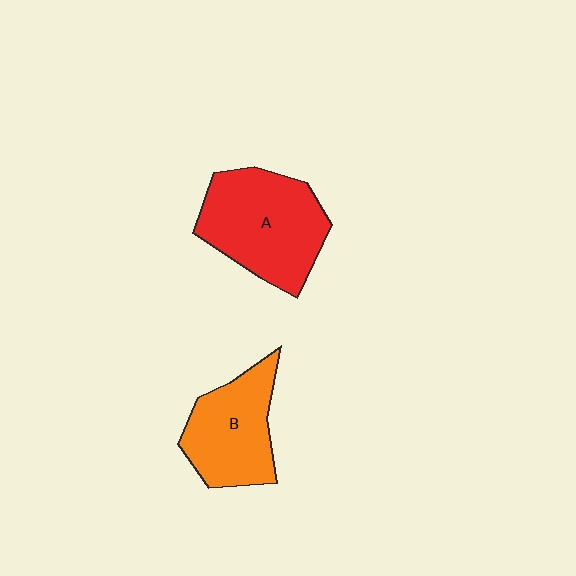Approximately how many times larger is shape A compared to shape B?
Approximately 1.3 times.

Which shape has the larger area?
Shape A (red).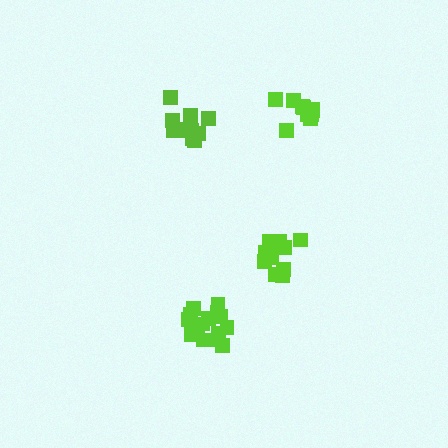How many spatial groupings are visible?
There are 4 spatial groupings.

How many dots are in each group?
Group 1: 15 dots, Group 2: 10 dots, Group 3: 13 dots, Group 4: 15 dots (53 total).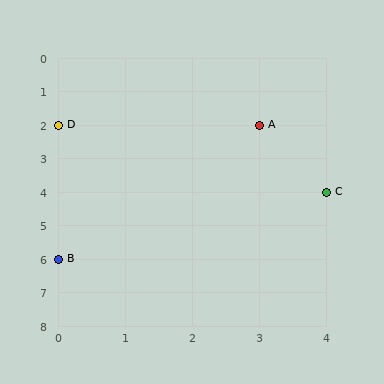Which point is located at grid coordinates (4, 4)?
Point C is at (4, 4).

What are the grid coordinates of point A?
Point A is at grid coordinates (3, 2).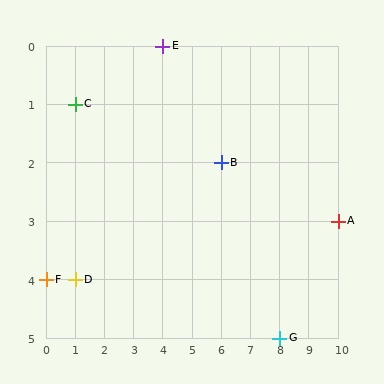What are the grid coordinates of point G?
Point G is at grid coordinates (8, 5).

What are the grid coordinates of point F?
Point F is at grid coordinates (0, 4).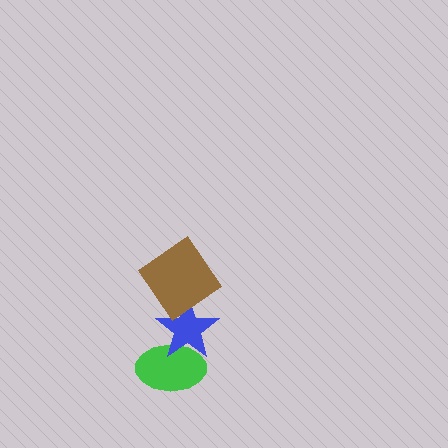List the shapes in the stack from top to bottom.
From top to bottom: the brown diamond, the blue star, the green ellipse.